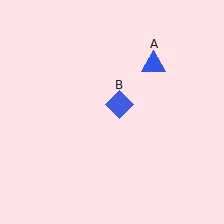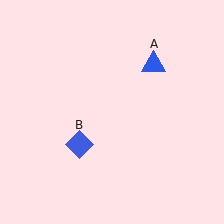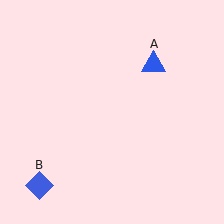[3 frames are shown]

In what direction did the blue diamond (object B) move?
The blue diamond (object B) moved down and to the left.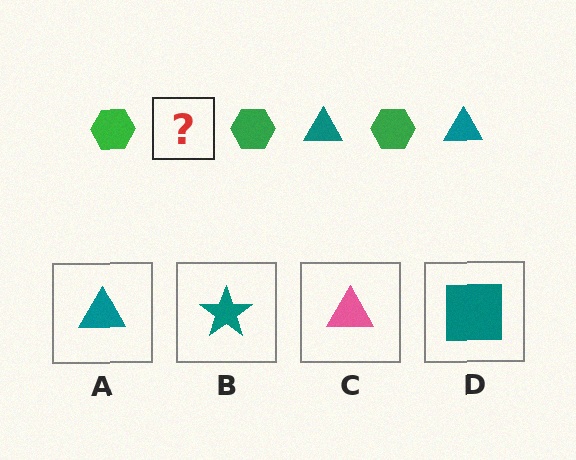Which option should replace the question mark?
Option A.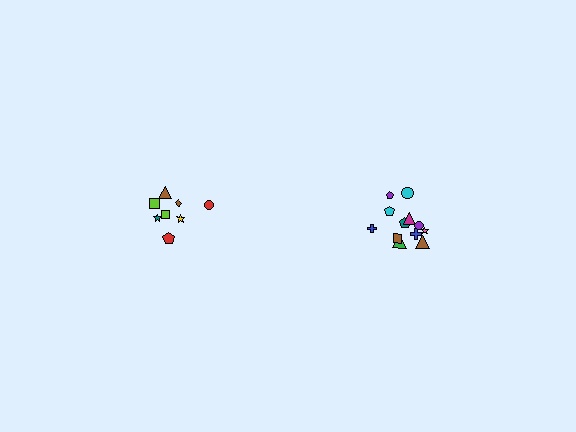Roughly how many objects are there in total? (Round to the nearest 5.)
Roughly 20 objects in total.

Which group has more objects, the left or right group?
The right group.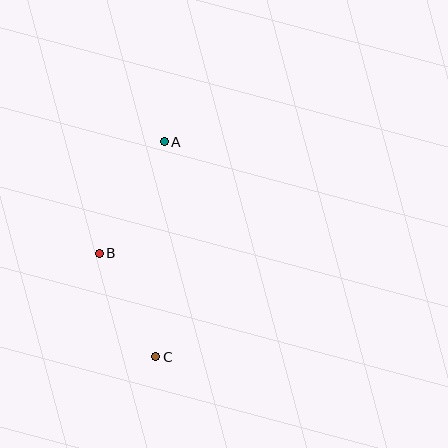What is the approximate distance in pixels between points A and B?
The distance between A and B is approximately 129 pixels.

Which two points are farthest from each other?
Points A and C are farthest from each other.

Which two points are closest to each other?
Points B and C are closest to each other.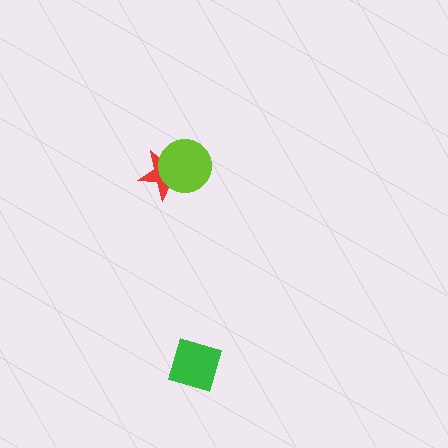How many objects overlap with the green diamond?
0 objects overlap with the green diamond.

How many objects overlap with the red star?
1 object overlaps with the red star.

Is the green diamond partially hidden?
No, no other shape covers it.